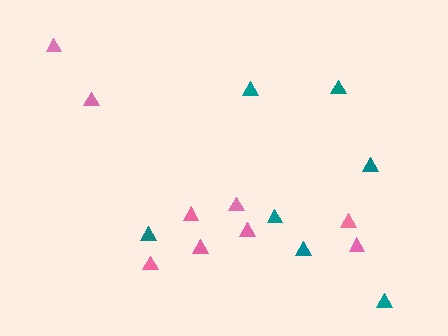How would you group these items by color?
There are 2 groups: one group of teal triangles (7) and one group of pink triangles (9).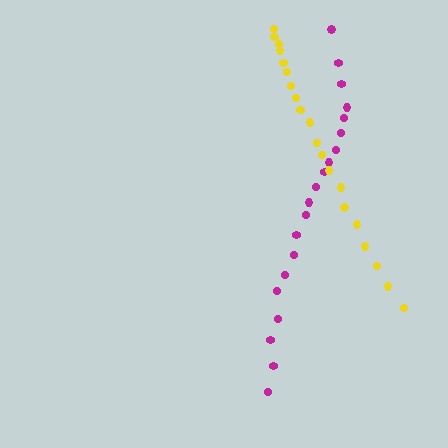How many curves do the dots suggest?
There are 2 distinct paths.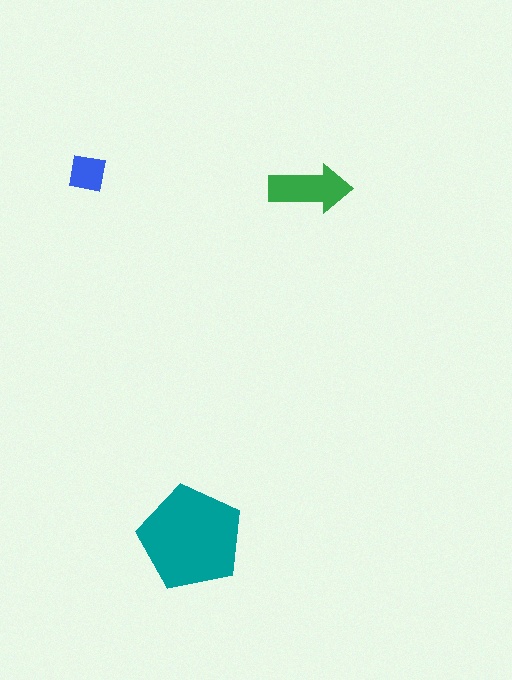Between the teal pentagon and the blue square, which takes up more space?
The teal pentagon.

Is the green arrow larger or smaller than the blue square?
Larger.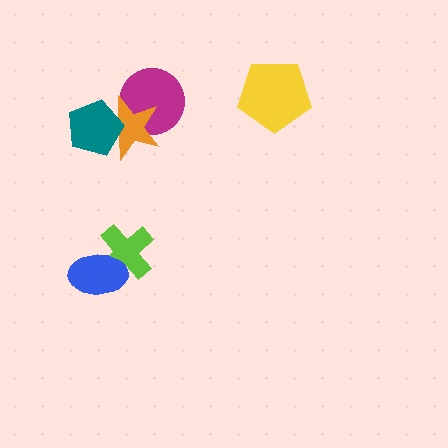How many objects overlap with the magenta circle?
1 object overlaps with the magenta circle.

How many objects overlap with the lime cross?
1 object overlaps with the lime cross.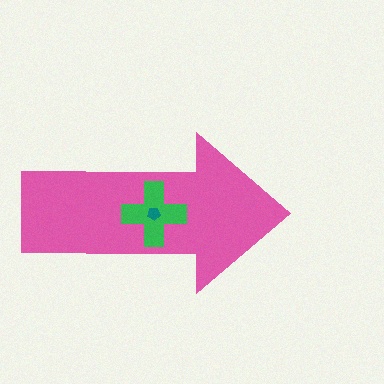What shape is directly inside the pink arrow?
The green cross.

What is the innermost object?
The teal pentagon.